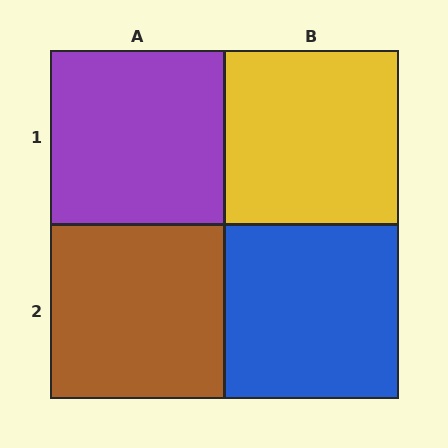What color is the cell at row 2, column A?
Brown.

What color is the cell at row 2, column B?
Blue.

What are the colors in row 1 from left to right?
Purple, yellow.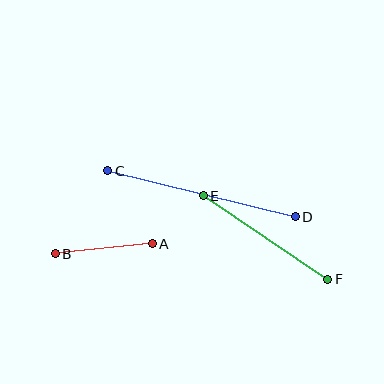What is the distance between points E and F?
The distance is approximately 149 pixels.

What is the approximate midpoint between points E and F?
The midpoint is at approximately (265, 238) pixels.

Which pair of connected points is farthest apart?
Points C and D are farthest apart.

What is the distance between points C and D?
The distance is approximately 193 pixels.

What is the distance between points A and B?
The distance is approximately 97 pixels.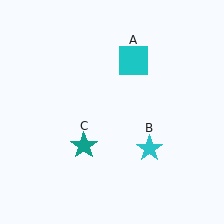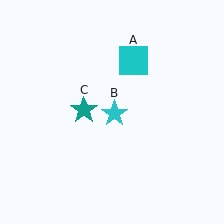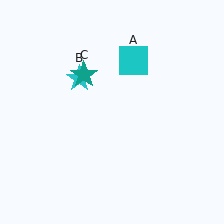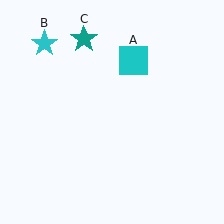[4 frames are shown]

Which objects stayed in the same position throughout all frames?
Cyan square (object A) remained stationary.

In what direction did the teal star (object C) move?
The teal star (object C) moved up.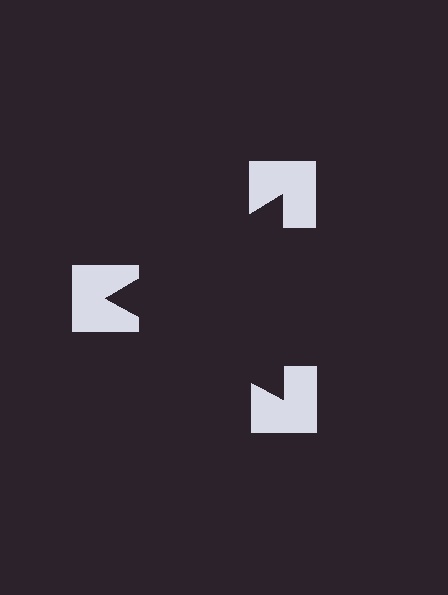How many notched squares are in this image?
There are 3 — one at each vertex of the illusory triangle.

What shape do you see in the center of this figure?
An illusory triangle — its edges are inferred from the aligned wedge cuts in the notched squares, not physically drawn.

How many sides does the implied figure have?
3 sides.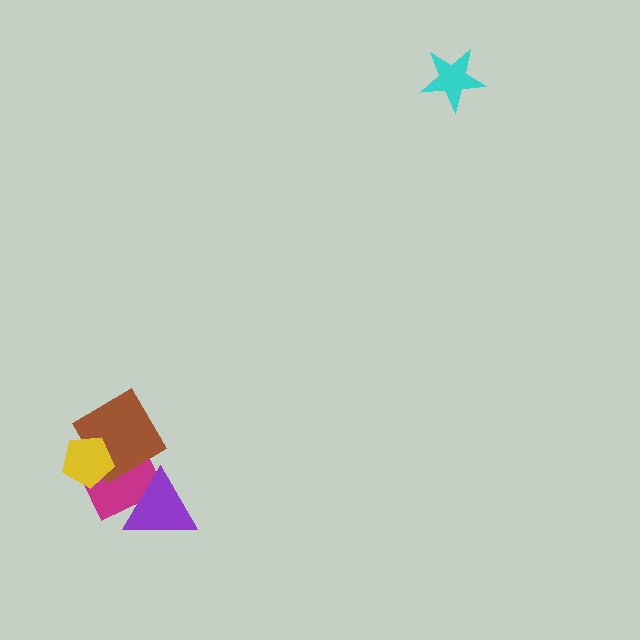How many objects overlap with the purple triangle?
1 object overlaps with the purple triangle.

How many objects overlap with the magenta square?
3 objects overlap with the magenta square.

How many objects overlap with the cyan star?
0 objects overlap with the cyan star.